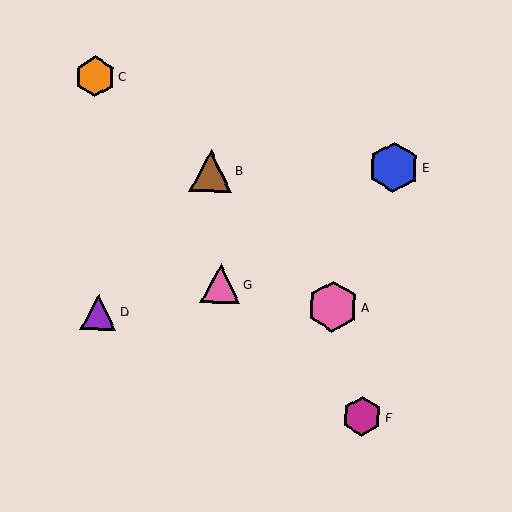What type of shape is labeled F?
Shape F is a magenta hexagon.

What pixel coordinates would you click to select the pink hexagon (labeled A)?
Click at (333, 306) to select the pink hexagon A.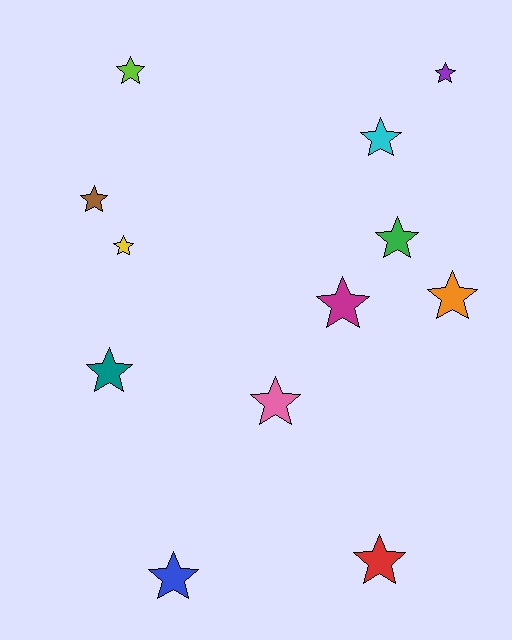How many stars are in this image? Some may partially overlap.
There are 12 stars.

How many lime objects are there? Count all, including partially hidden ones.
There is 1 lime object.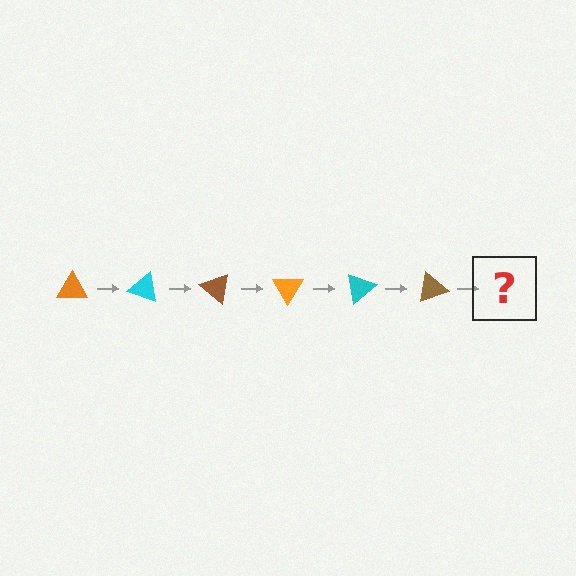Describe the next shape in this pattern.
It should be an orange triangle, rotated 120 degrees from the start.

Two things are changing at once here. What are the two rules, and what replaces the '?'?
The two rules are that it rotates 20 degrees each step and the color cycles through orange, cyan, and brown. The '?' should be an orange triangle, rotated 120 degrees from the start.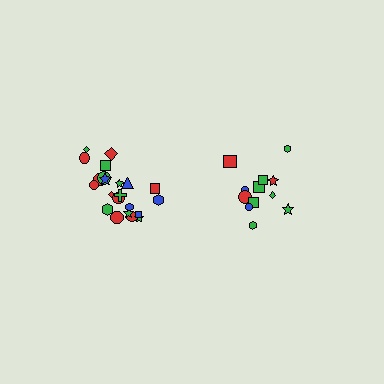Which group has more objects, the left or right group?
The left group.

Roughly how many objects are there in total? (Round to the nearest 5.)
Roughly 35 objects in total.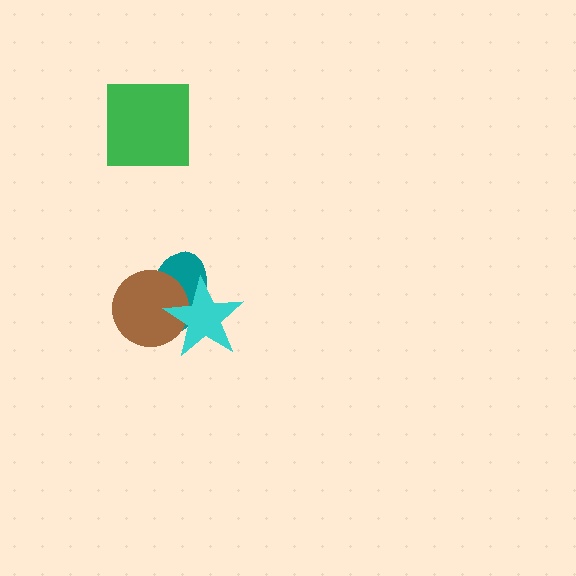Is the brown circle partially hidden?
Yes, it is partially covered by another shape.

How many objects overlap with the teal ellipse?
2 objects overlap with the teal ellipse.